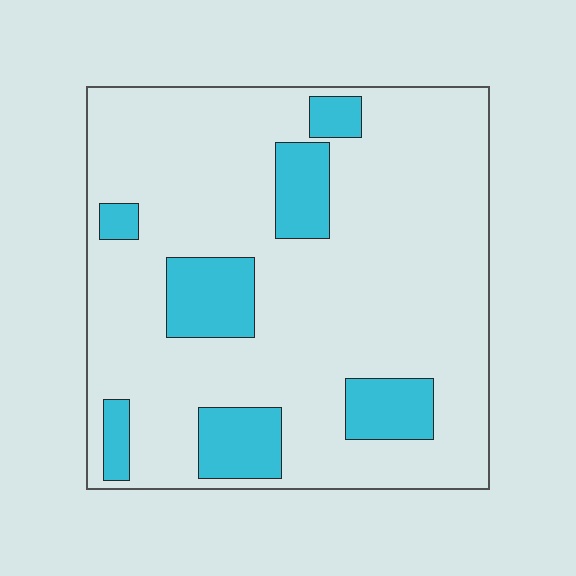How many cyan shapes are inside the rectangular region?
7.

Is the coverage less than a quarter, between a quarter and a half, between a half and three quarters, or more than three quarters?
Less than a quarter.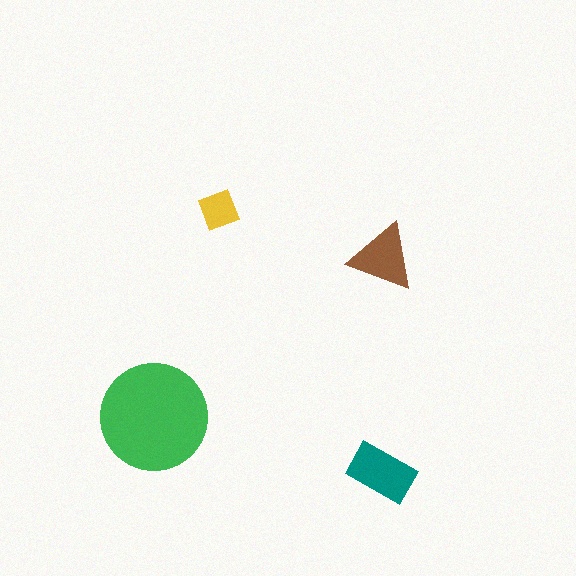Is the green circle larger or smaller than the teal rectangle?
Larger.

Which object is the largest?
The green circle.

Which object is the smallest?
The yellow square.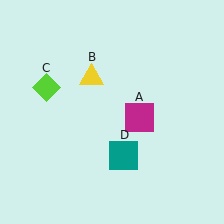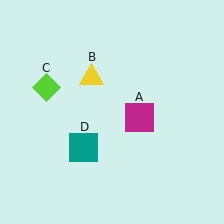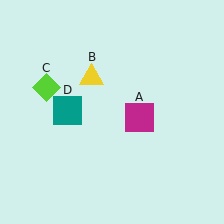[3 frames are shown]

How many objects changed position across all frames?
1 object changed position: teal square (object D).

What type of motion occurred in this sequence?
The teal square (object D) rotated clockwise around the center of the scene.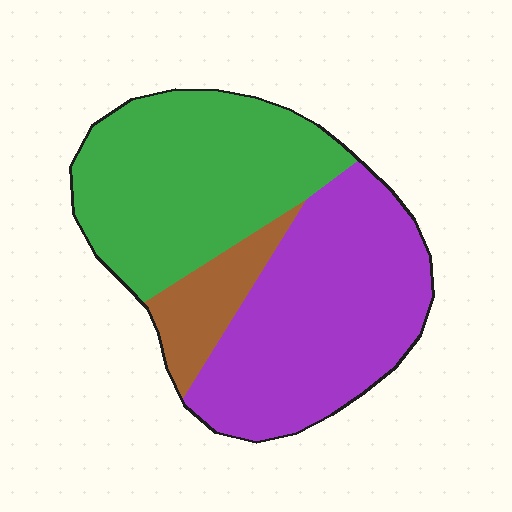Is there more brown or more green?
Green.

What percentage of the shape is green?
Green takes up about two fifths (2/5) of the shape.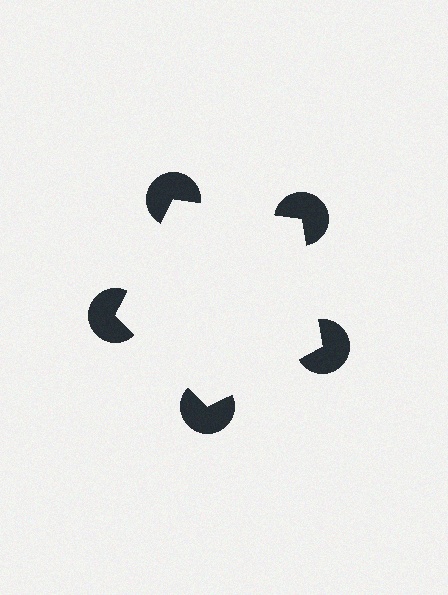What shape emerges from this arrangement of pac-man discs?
An illusory pentagon — its edges are inferred from the aligned wedge cuts in the pac-man discs, not physically drawn.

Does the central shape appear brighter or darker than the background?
It typically appears slightly brighter than the background, even though no actual brightness change is drawn.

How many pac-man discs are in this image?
There are 5 — one at each vertex of the illusory pentagon.